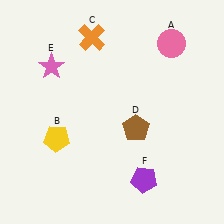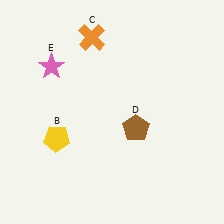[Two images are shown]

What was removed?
The purple pentagon (F), the pink circle (A) were removed in Image 2.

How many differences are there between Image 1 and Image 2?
There are 2 differences between the two images.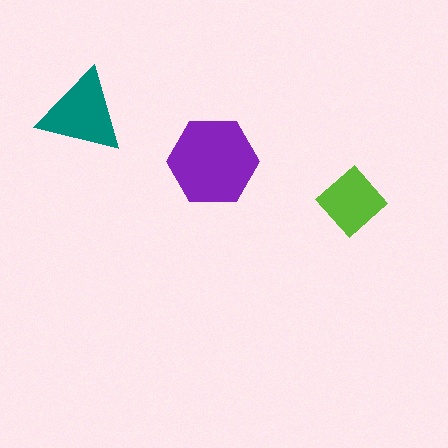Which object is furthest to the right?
The lime diamond is rightmost.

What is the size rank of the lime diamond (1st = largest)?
3rd.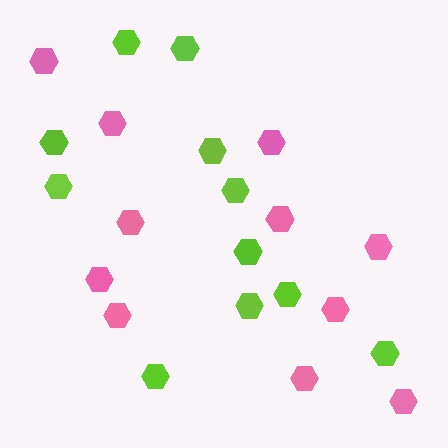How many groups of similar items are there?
There are 2 groups: one group of lime hexagons (11) and one group of pink hexagons (11).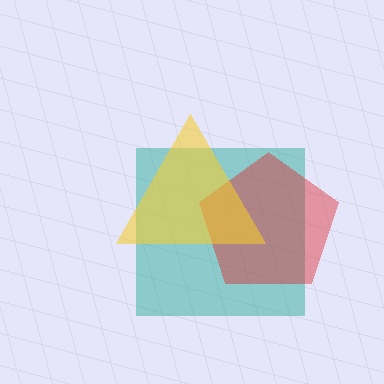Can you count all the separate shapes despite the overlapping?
Yes, there are 3 separate shapes.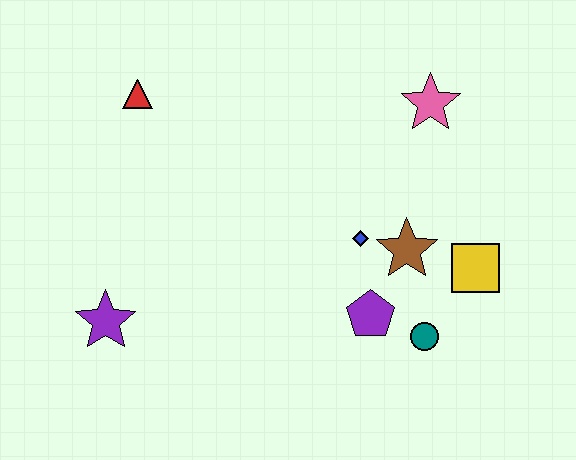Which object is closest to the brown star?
The blue diamond is closest to the brown star.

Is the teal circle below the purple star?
Yes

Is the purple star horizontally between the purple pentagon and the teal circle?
No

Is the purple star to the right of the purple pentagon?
No